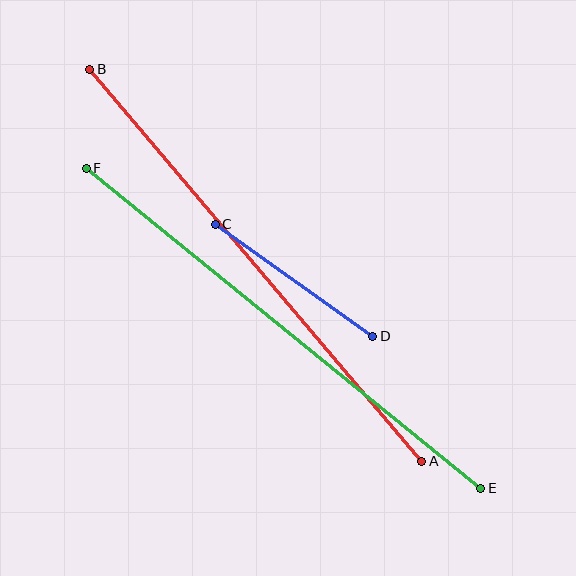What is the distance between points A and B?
The distance is approximately 514 pixels.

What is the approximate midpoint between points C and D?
The midpoint is at approximately (294, 280) pixels.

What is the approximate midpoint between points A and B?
The midpoint is at approximately (256, 265) pixels.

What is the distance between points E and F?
The distance is approximately 508 pixels.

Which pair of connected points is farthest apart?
Points A and B are farthest apart.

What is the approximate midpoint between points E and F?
The midpoint is at approximately (283, 328) pixels.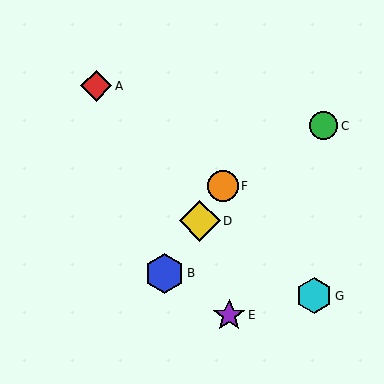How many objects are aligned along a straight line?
3 objects (B, D, F) are aligned along a straight line.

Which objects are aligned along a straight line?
Objects B, D, F are aligned along a straight line.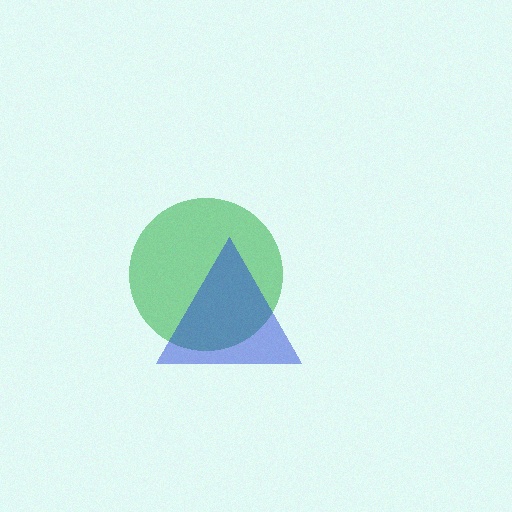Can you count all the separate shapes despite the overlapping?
Yes, there are 2 separate shapes.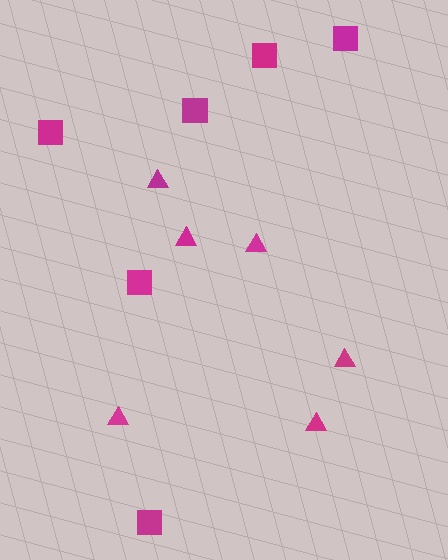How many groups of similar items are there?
There are 2 groups: one group of squares (6) and one group of triangles (6).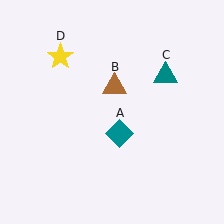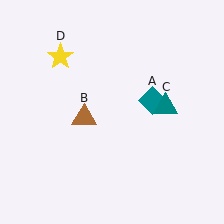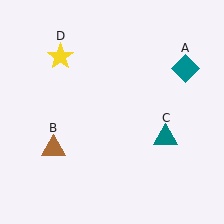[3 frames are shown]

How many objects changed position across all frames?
3 objects changed position: teal diamond (object A), brown triangle (object B), teal triangle (object C).